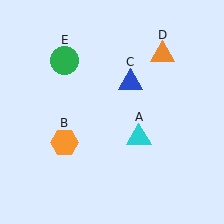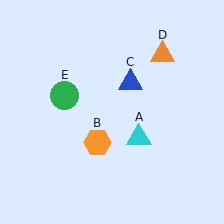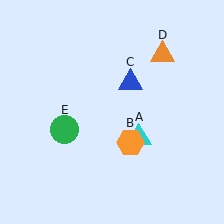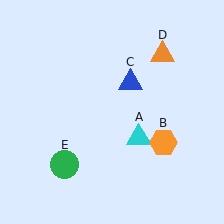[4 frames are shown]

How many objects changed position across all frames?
2 objects changed position: orange hexagon (object B), green circle (object E).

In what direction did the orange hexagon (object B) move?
The orange hexagon (object B) moved right.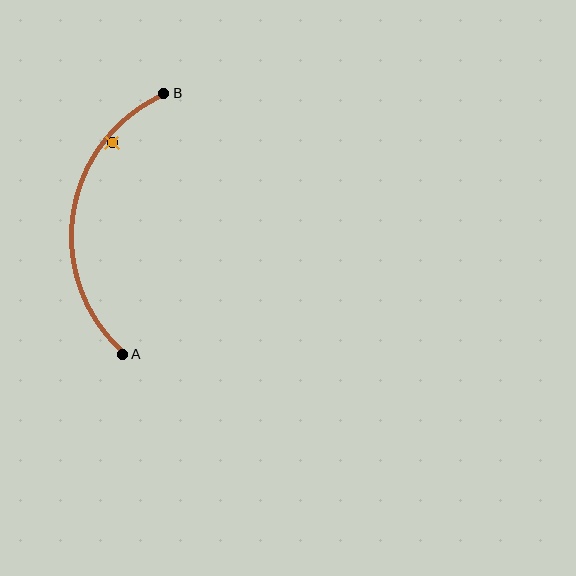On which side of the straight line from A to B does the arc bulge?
The arc bulges to the left of the straight line connecting A and B.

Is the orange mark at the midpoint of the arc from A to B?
No — the orange mark does not lie on the arc at all. It sits slightly inside the curve.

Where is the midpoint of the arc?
The arc midpoint is the point on the curve farthest from the straight line joining A and B. It sits to the left of that line.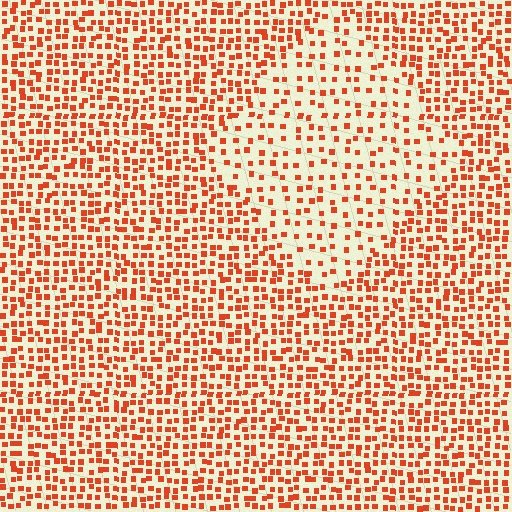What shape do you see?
I see a diamond.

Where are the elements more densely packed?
The elements are more densely packed outside the diamond boundary.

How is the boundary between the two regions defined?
The boundary is defined by a change in element density (approximately 2.0x ratio). All elements are the same color, size, and shape.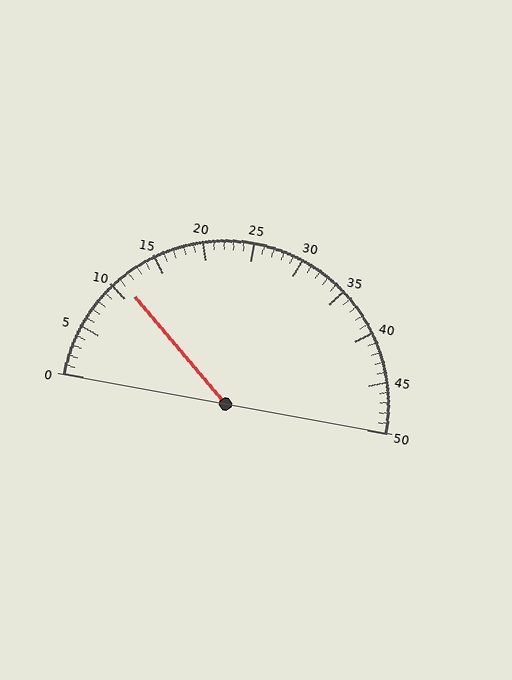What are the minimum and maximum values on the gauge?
The gauge ranges from 0 to 50.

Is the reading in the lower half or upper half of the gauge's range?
The reading is in the lower half of the range (0 to 50).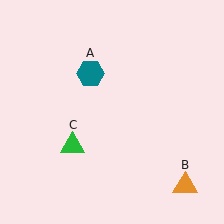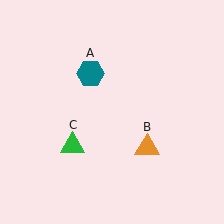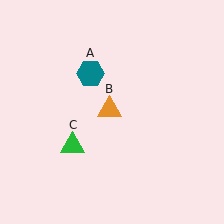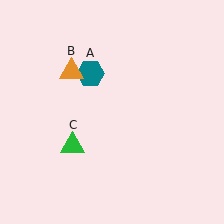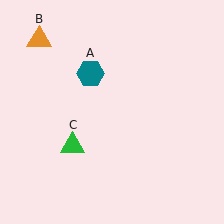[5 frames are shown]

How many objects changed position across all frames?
1 object changed position: orange triangle (object B).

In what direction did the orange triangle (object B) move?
The orange triangle (object B) moved up and to the left.